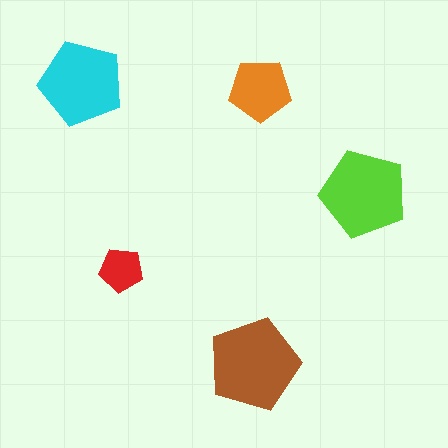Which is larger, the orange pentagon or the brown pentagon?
The brown one.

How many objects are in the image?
There are 5 objects in the image.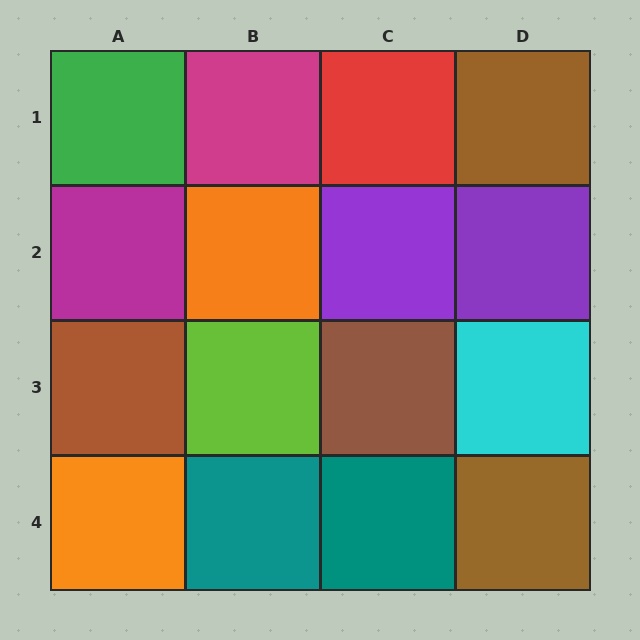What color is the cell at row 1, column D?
Brown.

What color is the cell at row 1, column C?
Red.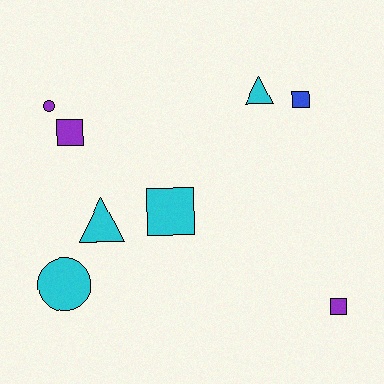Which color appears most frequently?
Cyan, with 4 objects.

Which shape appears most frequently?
Square, with 4 objects.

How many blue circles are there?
There are no blue circles.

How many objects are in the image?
There are 8 objects.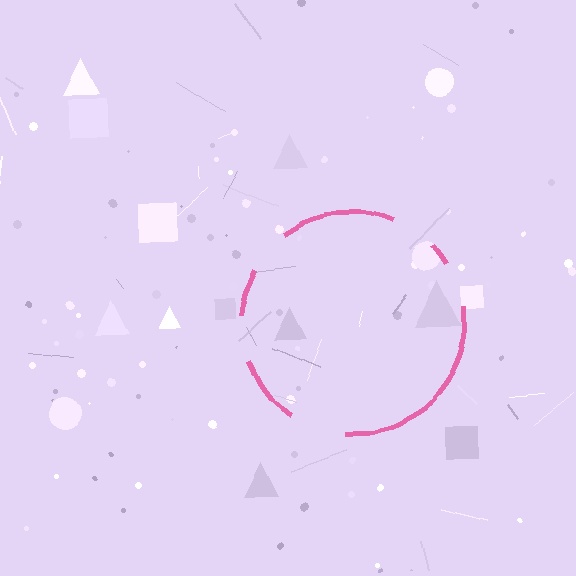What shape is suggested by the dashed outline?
The dashed outline suggests a circle.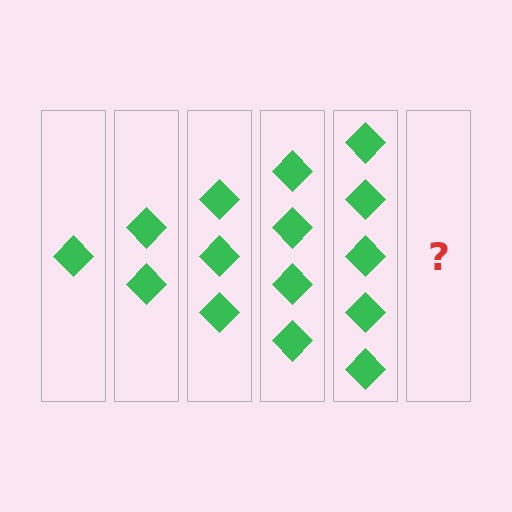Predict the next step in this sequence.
The next step is 6 diamonds.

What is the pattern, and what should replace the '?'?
The pattern is that each step adds one more diamond. The '?' should be 6 diamonds.